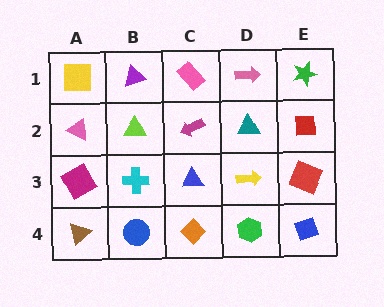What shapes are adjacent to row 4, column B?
A cyan cross (row 3, column B), a brown triangle (row 4, column A), an orange diamond (row 4, column C).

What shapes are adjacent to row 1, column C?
A magenta arrow (row 2, column C), a purple triangle (row 1, column B), a pink arrow (row 1, column D).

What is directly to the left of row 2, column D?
A magenta arrow.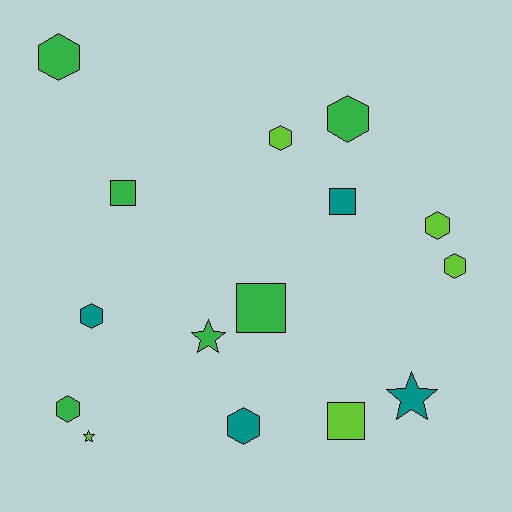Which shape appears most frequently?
Hexagon, with 8 objects.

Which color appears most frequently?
Green, with 6 objects.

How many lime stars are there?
There is 1 lime star.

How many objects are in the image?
There are 15 objects.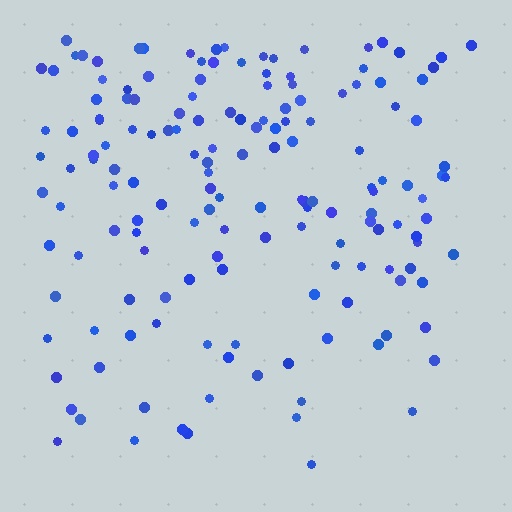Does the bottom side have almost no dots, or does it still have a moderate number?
Still a moderate number, just noticeably fewer than the top.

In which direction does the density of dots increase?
From bottom to top, with the top side densest.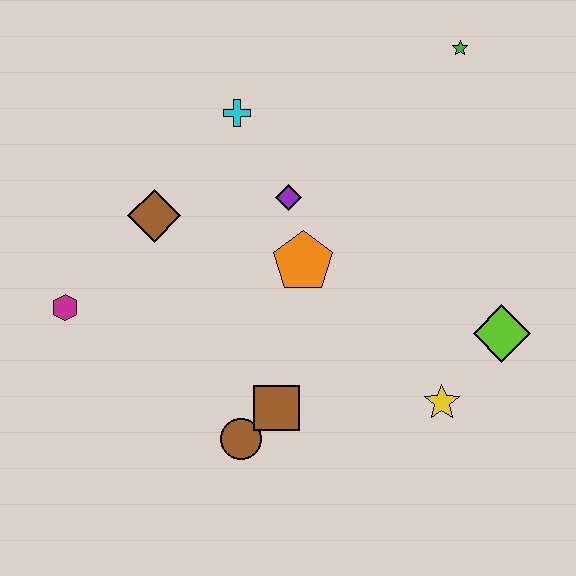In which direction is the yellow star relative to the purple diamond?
The yellow star is below the purple diamond.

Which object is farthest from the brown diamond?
The lime diamond is farthest from the brown diamond.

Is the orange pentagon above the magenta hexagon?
Yes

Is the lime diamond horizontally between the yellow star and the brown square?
No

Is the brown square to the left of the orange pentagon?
Yes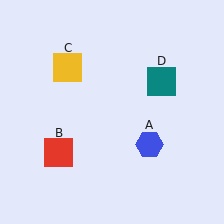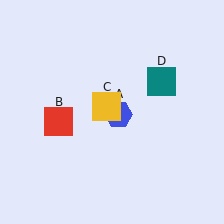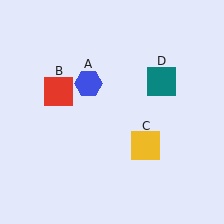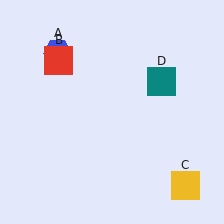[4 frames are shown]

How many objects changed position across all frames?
3 objects changed position: blue hexagon (object A), red square (object B), yellow square (object C).